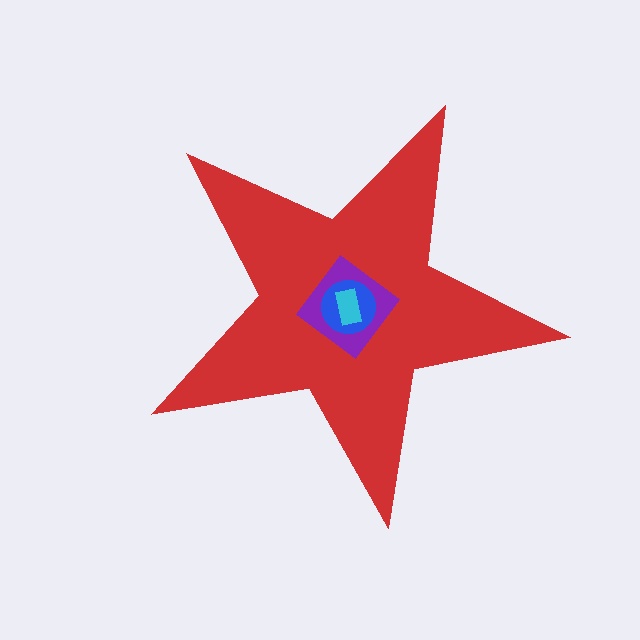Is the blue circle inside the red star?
Yes.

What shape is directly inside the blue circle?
The cyan rectangle.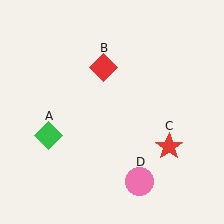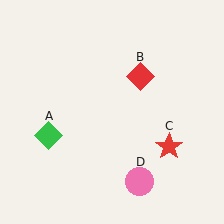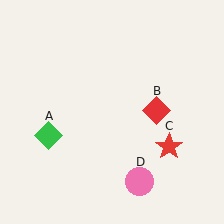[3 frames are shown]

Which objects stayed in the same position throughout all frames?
Green diamond (object A) and red star (object C) and pink circle (object D) remained stationary.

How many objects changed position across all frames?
1 object changed position: red diamond (object B).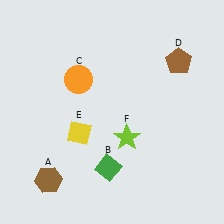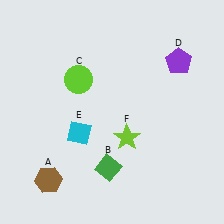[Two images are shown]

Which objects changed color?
C changed from orange to lime. D changed from brown to purple. E changed from yellow to cyan.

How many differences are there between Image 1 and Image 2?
There are 3 differences between the two images.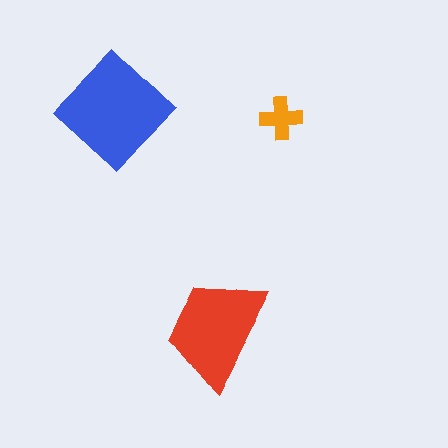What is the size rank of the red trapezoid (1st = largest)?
2nd.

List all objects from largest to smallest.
The blue diamond, the red trapezoid, the orange cross.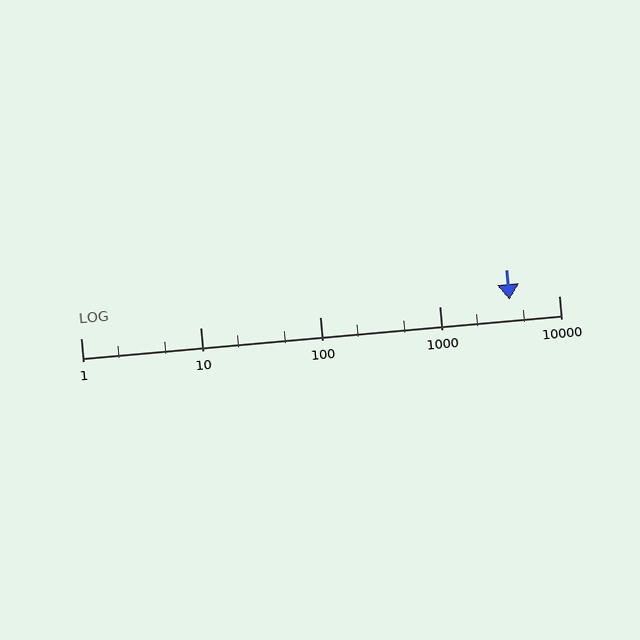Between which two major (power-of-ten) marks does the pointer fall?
The pointer is between 1000 and 10000.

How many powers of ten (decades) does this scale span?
The scale spans 4 decades, from 1 to 10000.